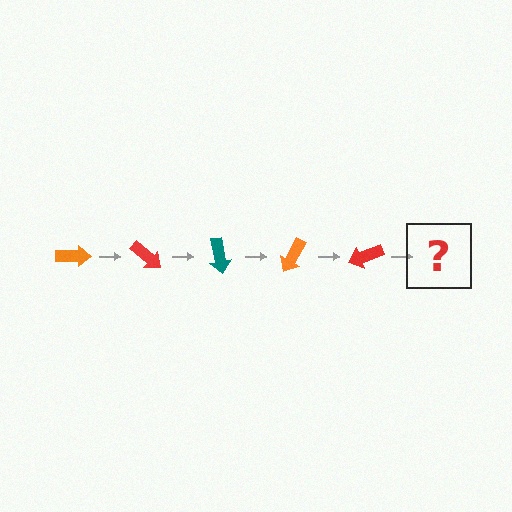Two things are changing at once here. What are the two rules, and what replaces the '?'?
The two rules are that it rotates 40 degrees each step and the color cycles through orange, red, and teal. The '?' should be a teal arrow, rotated 200 degrees from the start.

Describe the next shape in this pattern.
It should be a teal arrow, rotated 200 degrees from the start.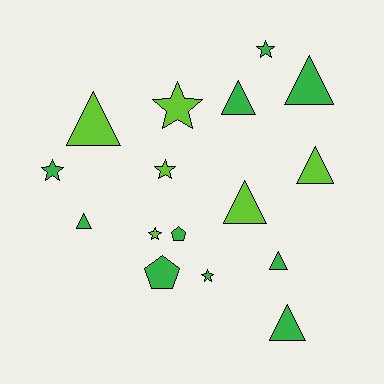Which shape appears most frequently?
Triangle, with 8 objects.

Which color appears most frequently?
Green, with 10 objects.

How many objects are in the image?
There are 16 objects.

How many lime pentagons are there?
There are no lime pentagons.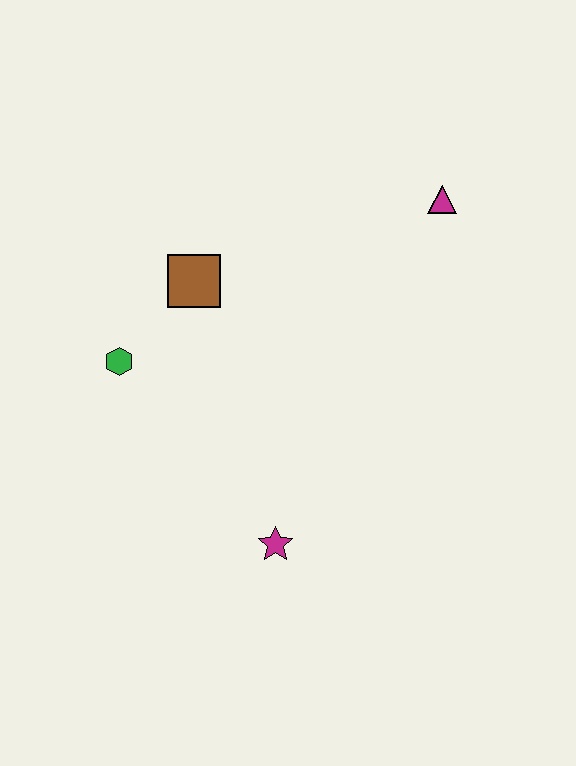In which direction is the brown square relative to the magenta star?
The brown square is above the magenta star.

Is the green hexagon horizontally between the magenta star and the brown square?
No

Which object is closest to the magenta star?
The green hexagon is closest to the magenta star.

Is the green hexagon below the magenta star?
No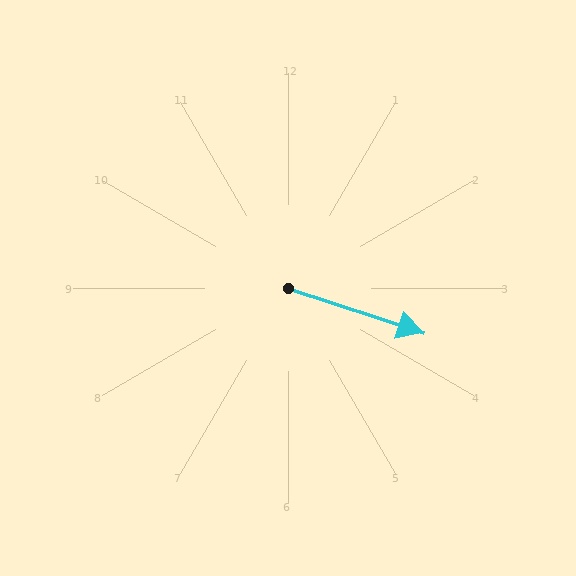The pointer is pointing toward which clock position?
Roughly 4 o'clock.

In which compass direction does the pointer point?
East.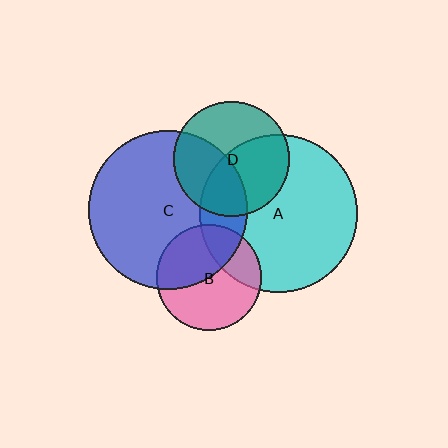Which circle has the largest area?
Circle C (blue).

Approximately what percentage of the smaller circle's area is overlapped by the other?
Approximately 50%.